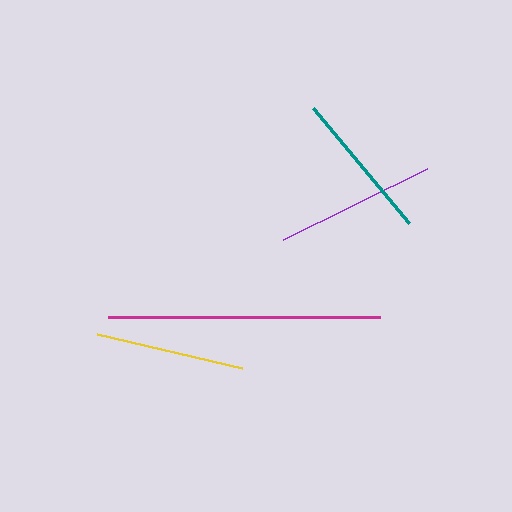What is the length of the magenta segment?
The magenta segment is approximately 273 pixels long.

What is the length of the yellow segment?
The yellow segment is approximately 149 pixels long.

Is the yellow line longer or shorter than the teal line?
The teal line is longer than the yellow line.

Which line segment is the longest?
The magenta line is the longest at approximately 273 pixels.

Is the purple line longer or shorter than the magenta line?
The magenta line is longer than the purple line.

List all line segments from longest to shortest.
From longest to shortest: magenta, purple, teal, yellow.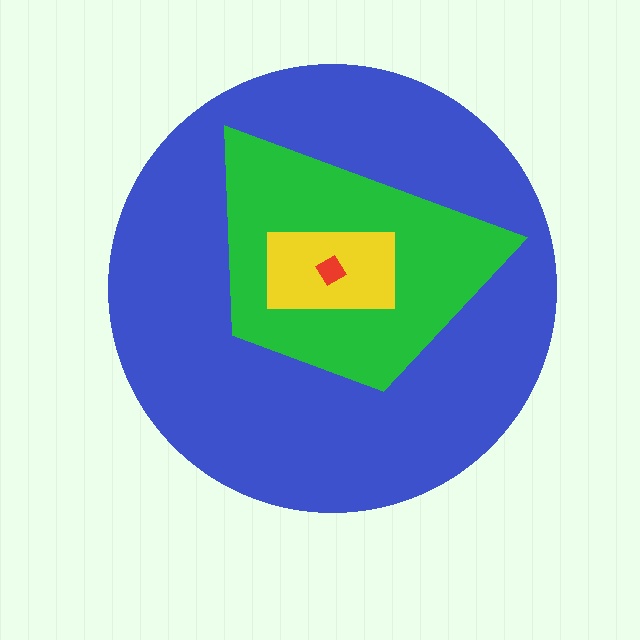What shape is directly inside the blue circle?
The green trapezoid.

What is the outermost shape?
The blue circle.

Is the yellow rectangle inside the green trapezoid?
Yes.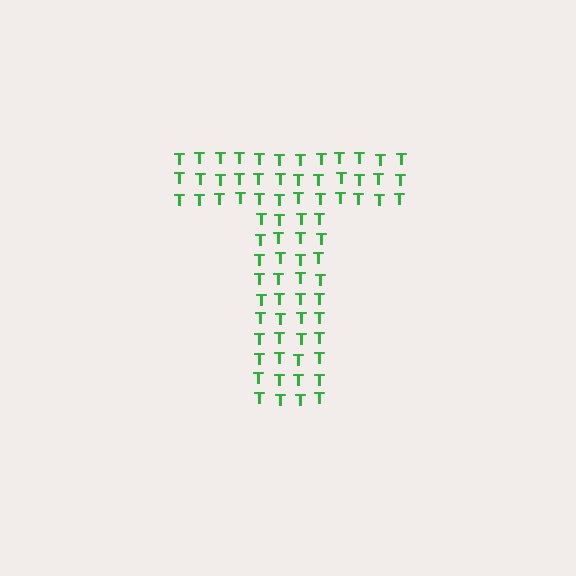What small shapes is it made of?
It is made of small letter T's.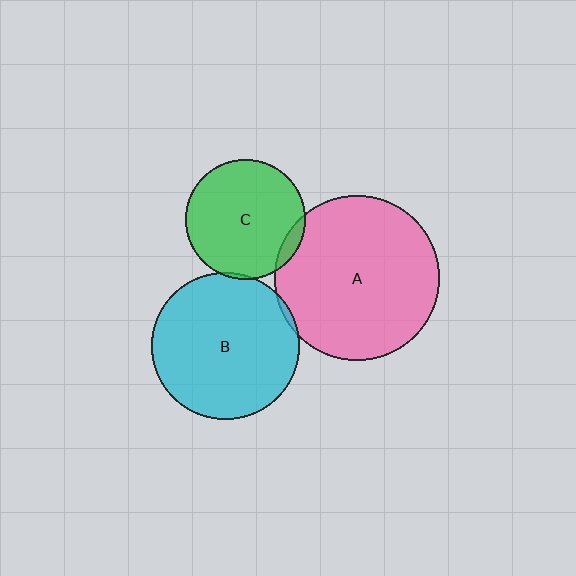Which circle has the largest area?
Circle A (pink).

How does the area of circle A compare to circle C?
Approximately 1.9 times.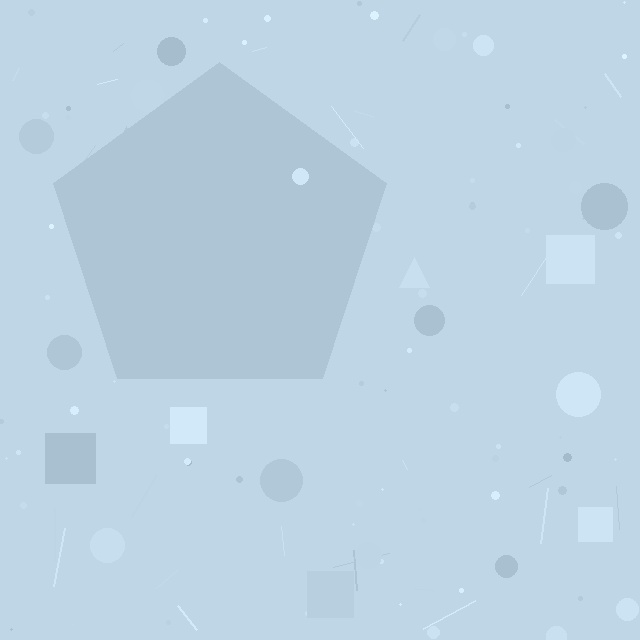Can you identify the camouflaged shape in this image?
The camouflaged shape is a pentagon.